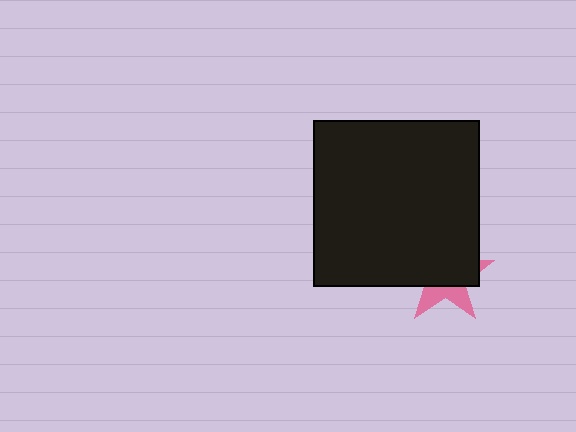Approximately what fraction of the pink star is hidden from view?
Roughly 66% of the pink star is hidden behind the black square.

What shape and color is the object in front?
The object in front is a black square.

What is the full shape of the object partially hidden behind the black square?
The partially hidden object is a pink star.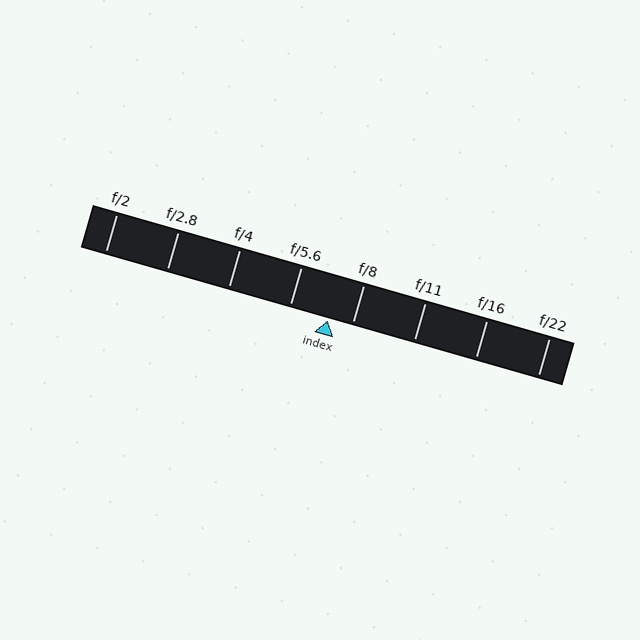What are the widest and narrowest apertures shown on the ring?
The widest aperture shown is f/2 and the narrowest is f/22.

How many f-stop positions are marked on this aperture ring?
There are 8 f-stop positions marked.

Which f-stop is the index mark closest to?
The index mark is closest to f/8.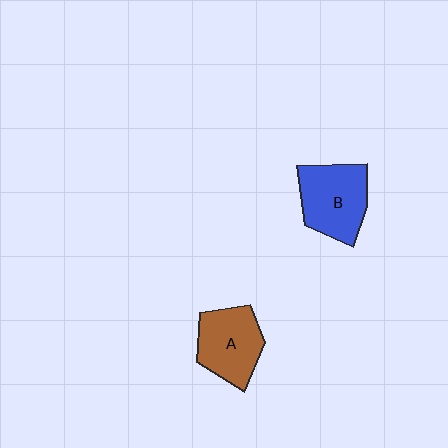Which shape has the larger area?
Shape B (blue).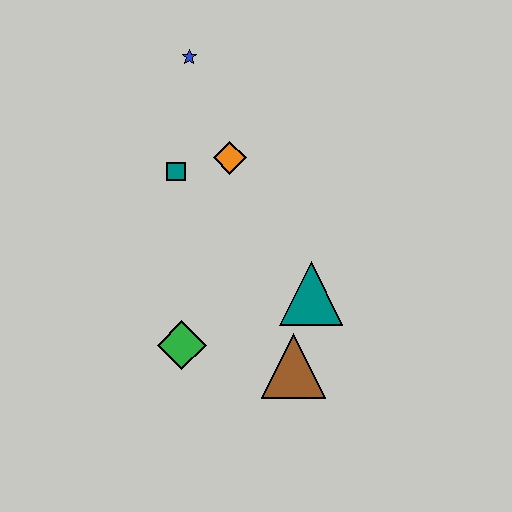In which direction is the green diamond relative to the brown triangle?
The green diamond is to the left of the brown triangle.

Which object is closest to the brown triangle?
The teal triangle is closest to the brown triangle.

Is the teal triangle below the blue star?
Yes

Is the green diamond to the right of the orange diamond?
No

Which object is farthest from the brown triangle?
The blue star is farthest from the brown triangle.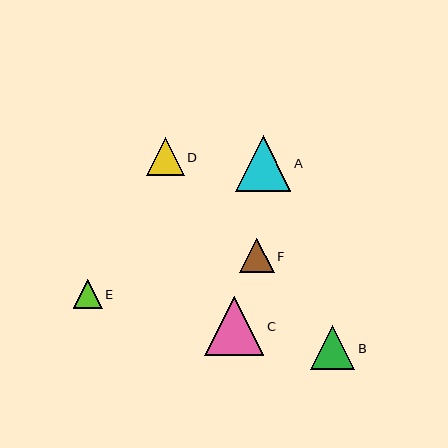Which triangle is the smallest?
Triangle E is the smallest with a size of approximately 29 pixels.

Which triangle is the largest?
Triangle C is the largest with a size of approximately 60 pixels.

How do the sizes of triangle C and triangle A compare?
Triangle C and triangle A are approximately the same size.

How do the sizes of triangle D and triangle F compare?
Triangle D and triangle F are approximately the same size.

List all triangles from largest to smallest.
From largest to smallest: C, A, B, D, F, E.